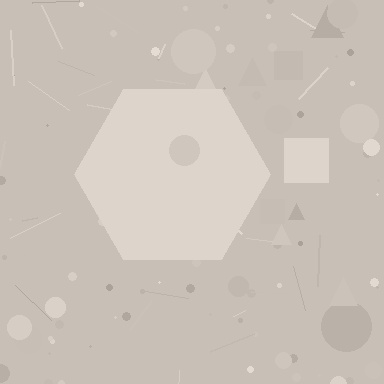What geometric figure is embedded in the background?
A hexagon is embedded in the background.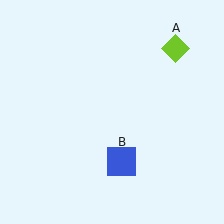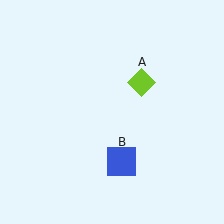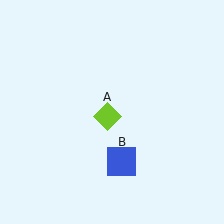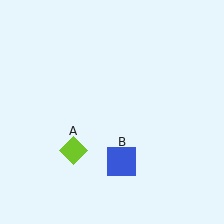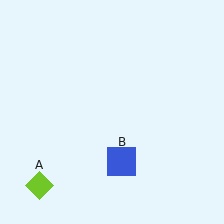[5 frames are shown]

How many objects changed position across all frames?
1 object changed position: lime diamond (object A).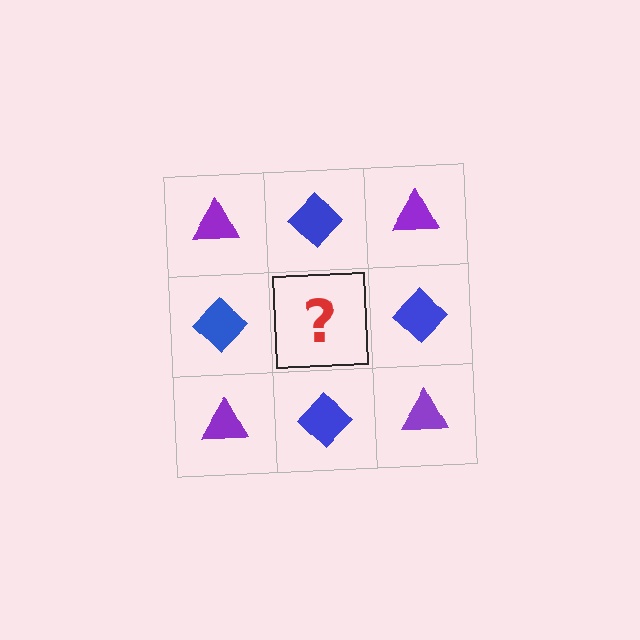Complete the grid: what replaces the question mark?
The question mark should be replaced with a purple triangle.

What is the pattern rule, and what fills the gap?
The rule is that it alternates purple triangle and blue diamond in a checkerboard pattern. The gap should be filled with a purple triangle.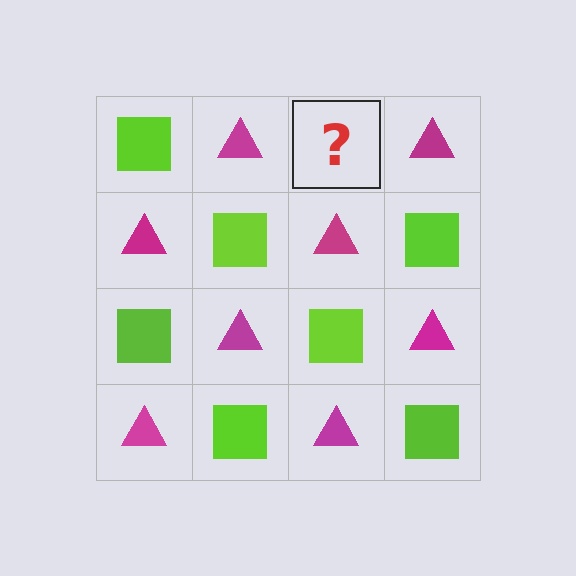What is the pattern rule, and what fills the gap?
The rule is that it alternates lime square and magenta triangle in a checkerboard pattern. The gap should be filled with a lime square.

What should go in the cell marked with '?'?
The missing cell should contain a lime square.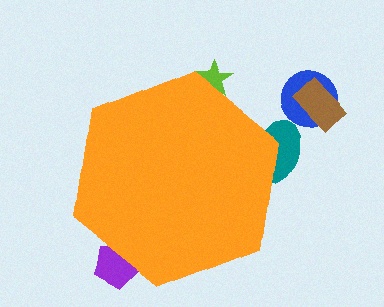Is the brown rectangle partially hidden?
No, the brown rectangle is fully visible.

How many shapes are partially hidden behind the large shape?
3 shapes are partially hidden.